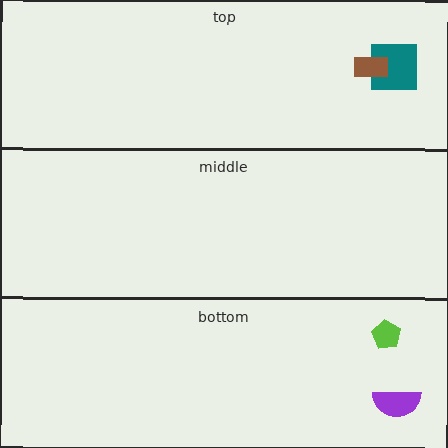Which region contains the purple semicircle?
The bottom region.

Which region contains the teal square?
The top region.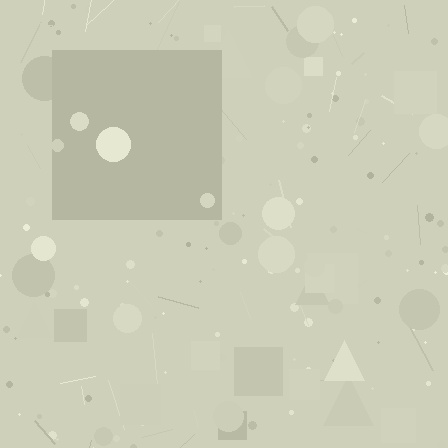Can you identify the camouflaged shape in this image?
The camouflaged shape is a square.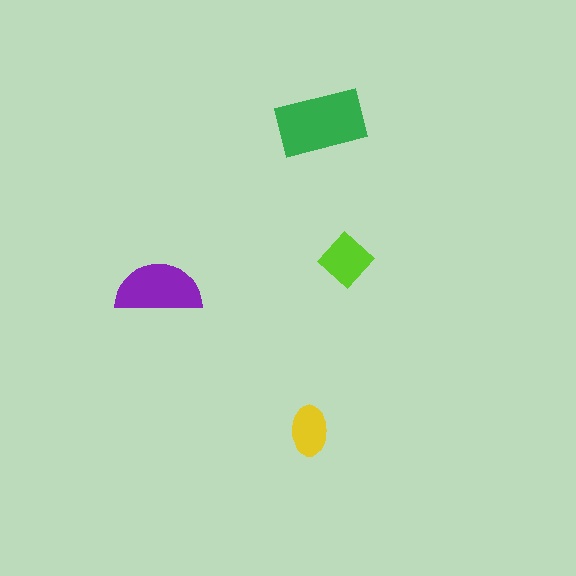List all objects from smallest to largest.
The yellow ellipse, the lime diamond, the purple semicircle, the green rectangle.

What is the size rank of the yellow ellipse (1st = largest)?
4th.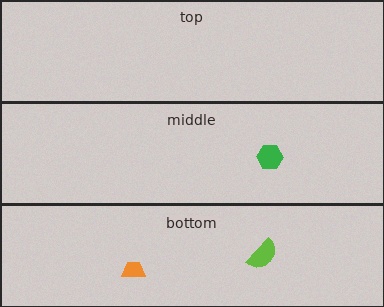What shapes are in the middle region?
The green hexagon.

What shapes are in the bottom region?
The lime semicircle, the orange trapezoid.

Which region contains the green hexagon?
The middle region.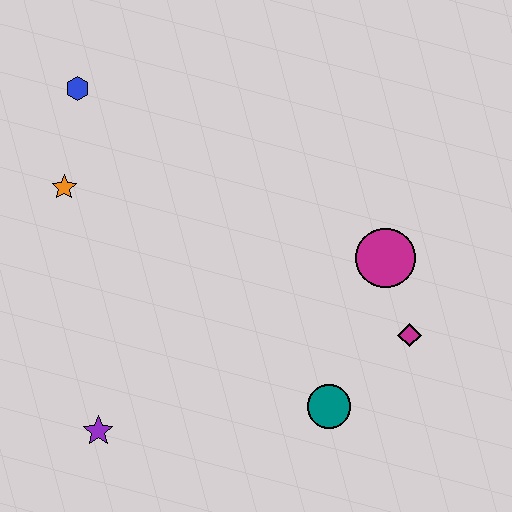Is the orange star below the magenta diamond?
No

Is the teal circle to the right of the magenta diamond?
No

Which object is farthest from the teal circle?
The blue hexagon is farthest from the teal circle.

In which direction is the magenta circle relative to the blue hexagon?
The magenta circle is to the right of the blue hexagon.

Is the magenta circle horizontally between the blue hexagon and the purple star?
No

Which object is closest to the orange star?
The blue hexagon is closest to the orange star.